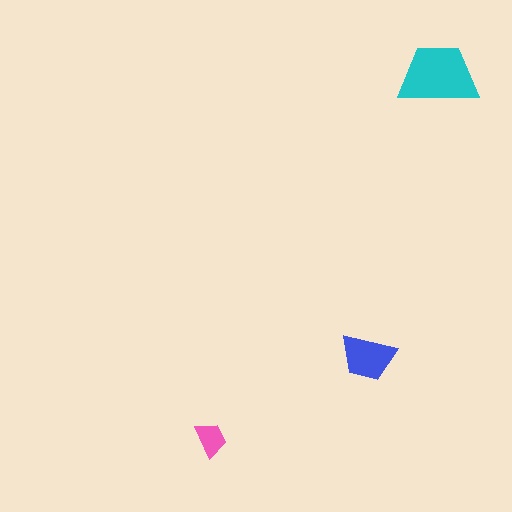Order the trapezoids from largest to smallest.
the cyan one, the blue one, the pink one.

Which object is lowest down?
The pink trapezoid is bottommost.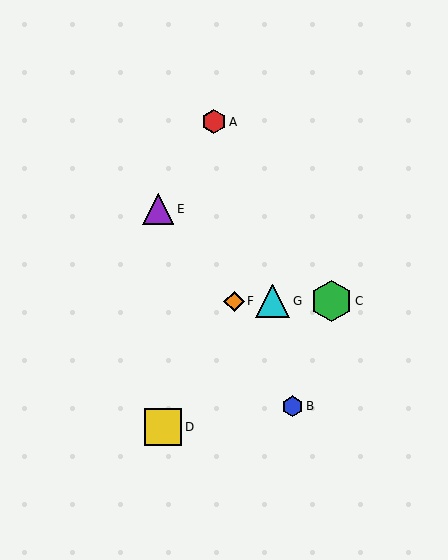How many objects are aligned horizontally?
3 objects (C, F, G) are aligned horizontally.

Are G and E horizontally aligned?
No, G is at y≈301 and E is at y≈209.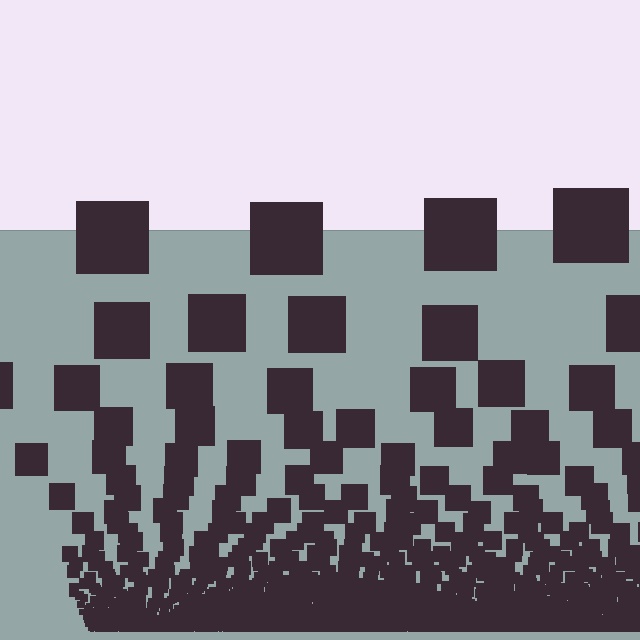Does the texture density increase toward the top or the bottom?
Density increases toward the bottom.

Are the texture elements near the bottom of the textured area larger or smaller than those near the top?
Smaller. The gradient is inverted — elements near the bottom are smaller and denser.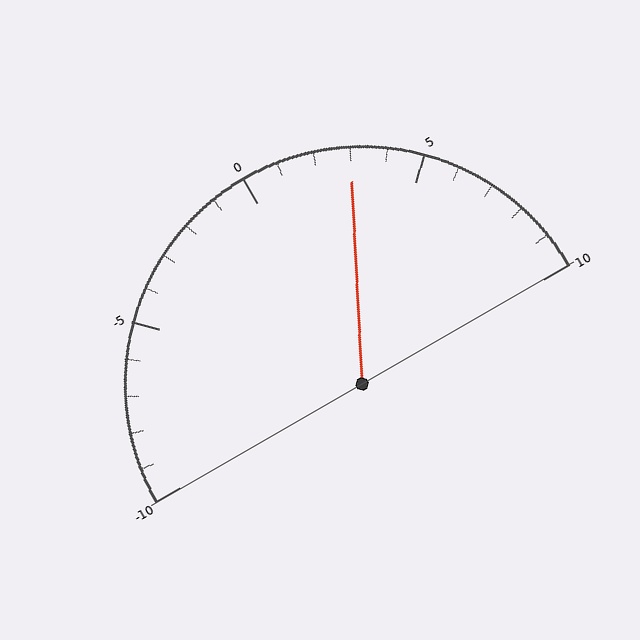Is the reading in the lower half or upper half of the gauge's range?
The reading is in the upper half of the range (-10 to 10).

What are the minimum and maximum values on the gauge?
The gauge ranges from -10 to 10.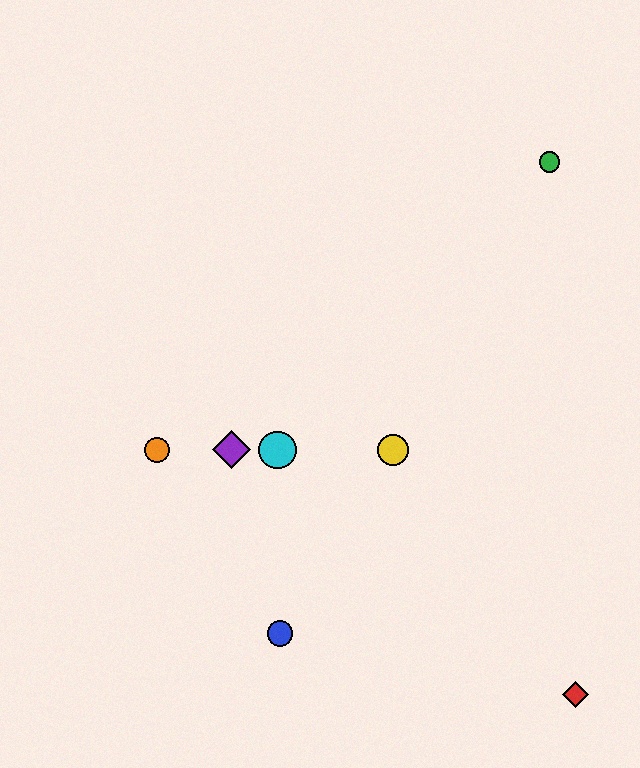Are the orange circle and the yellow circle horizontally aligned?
Yes, both are at y≈450.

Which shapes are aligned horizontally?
The yellow circle, the purple diamond, the orange circle, the cyan circle are aligned horizontally.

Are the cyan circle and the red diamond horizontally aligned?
No, the cyan circle is at y≈450 and the red diamond is at y≈695.